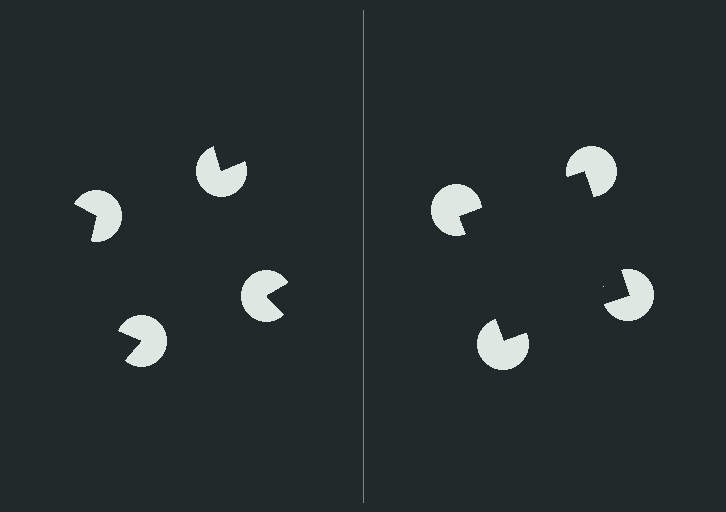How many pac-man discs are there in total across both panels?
8 — 4 on each side.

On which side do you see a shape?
An illusory square appears on the right side. On the left side the wedge cuts are rotated, so no coherent shape forms.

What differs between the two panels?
The pac-man discs are positioned identically on both sides; only the wedge orientations differ. On the right they align to a square; on the left they are misaligned.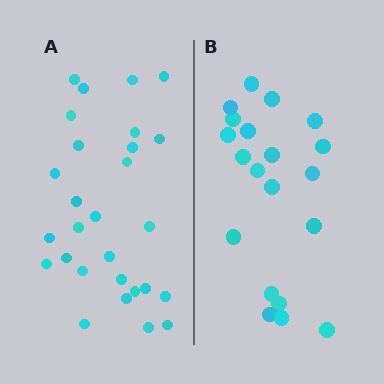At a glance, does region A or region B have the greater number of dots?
Region A (the left region) has more dots.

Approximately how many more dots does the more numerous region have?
Region A has roughly 8 or so more dots than region B.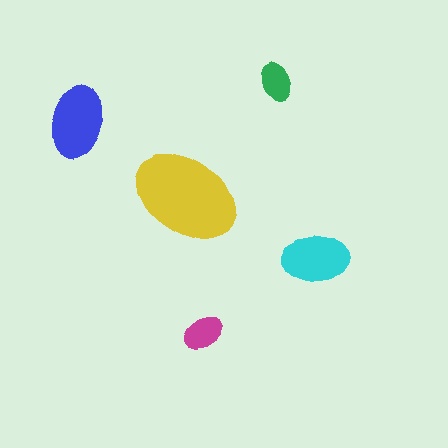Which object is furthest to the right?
The cyan ellipse is rightmost.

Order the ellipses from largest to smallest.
the yellow one, the blue one, the cyan one, the magenta one, the green one.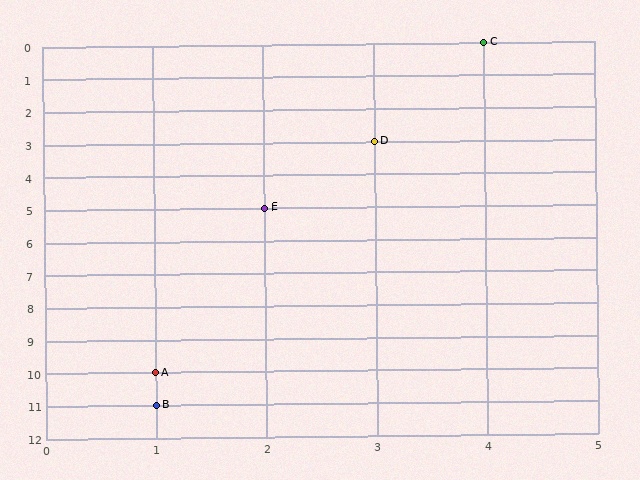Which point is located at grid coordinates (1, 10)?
Point A is at (1, 10).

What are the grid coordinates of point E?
Point E is at grid coordinates (2, 5).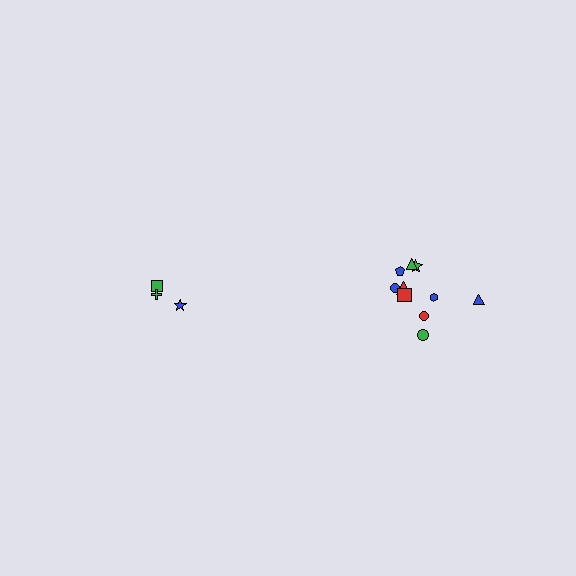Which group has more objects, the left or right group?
The right group.